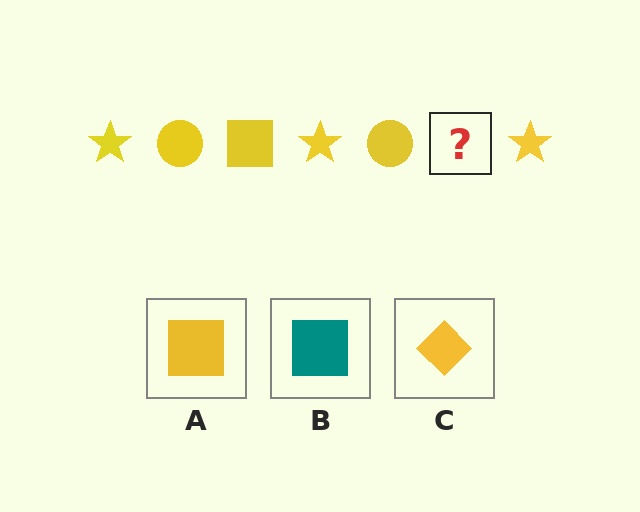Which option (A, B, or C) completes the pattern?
A.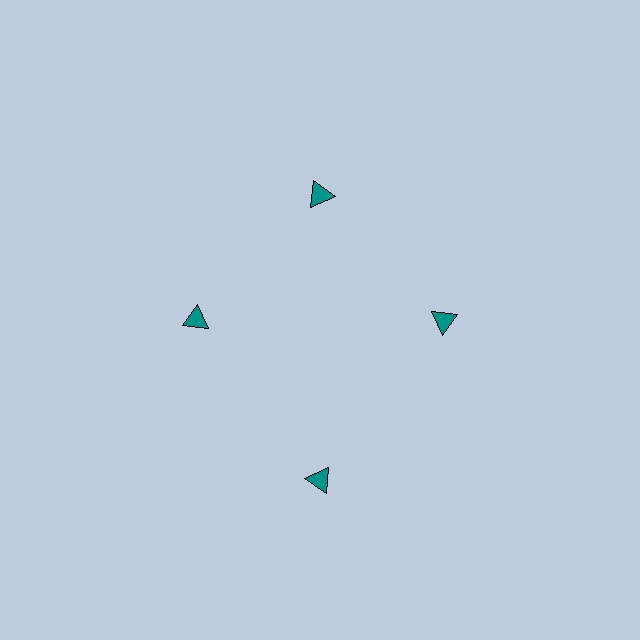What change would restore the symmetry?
The symmetry would be restored by moving it inward, back onto the ring so that all 4 triangles sit at equal angles and equal distance from the center.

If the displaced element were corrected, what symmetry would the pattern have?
It would have 4-fold rotational symmetry — the pattern would map onto itself every 90 degrees.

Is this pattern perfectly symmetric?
No. The 4 teal triangles are arranged in a ring, but one element near the 6 o'clock position is pushed outward from the center, breaking the 4-fold rotational symmetry.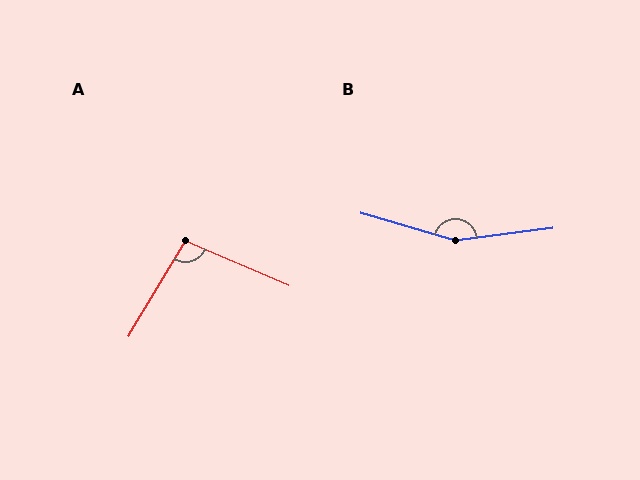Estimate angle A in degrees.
Approximately 98 degrees.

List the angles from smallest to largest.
A (98°), B (156°).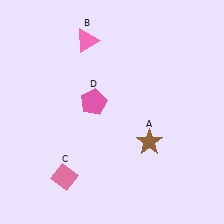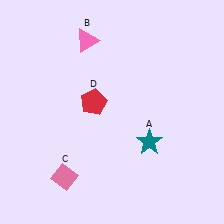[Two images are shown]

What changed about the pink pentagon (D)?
In Image 1, D is pink. In Image 2, it changed to red.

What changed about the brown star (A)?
In Image 1, A is brown. In Image 2, it changed to teal.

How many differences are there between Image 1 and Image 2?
There are 2 differences between the two images.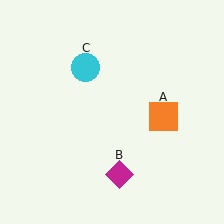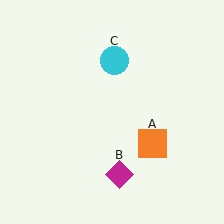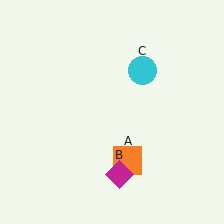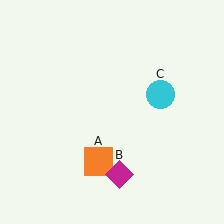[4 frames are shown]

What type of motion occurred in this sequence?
The orange square (object A), cyan circle (object C) rotated clockwise around the center of the scene.